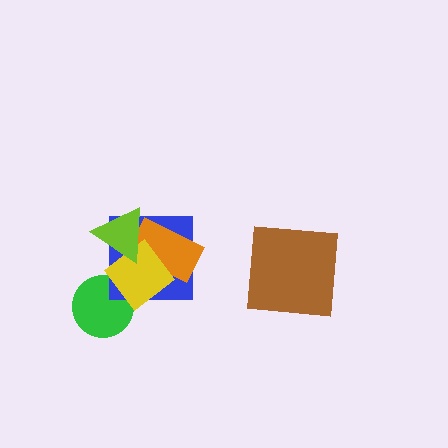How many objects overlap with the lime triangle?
3 objects overlap with the lime triangle.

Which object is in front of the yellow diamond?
The lime triangle is in front of the yellow diamond.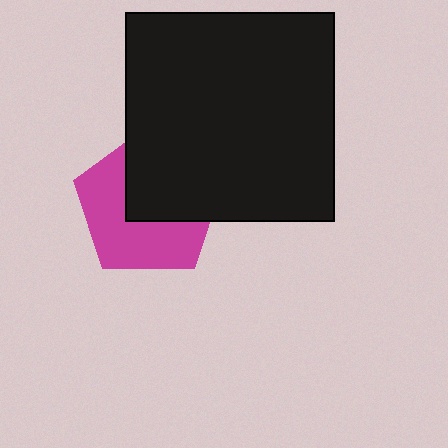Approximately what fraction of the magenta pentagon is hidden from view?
Roughly 46% of the magenta pentagon is hidden behind the black square.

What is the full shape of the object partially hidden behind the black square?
The partially hidden object is a magenta pentagon.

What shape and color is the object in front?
The object in front is a black square.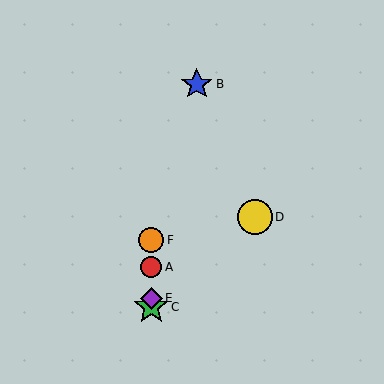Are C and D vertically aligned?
No, C is at x≈151 and D is at x≈255.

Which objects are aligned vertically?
Objects A, C, E, F are aligned vertically.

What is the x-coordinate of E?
Object E is at x≈151.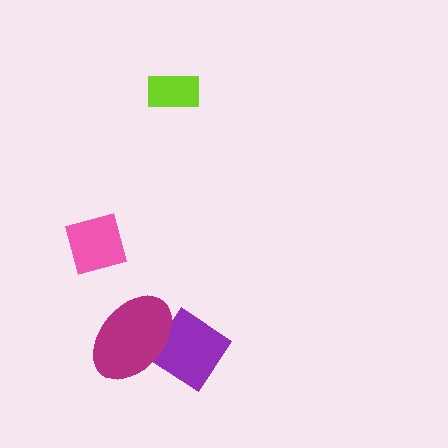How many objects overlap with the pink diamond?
0 objects overlap with the pink diamond.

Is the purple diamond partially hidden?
Yes, it is partially covered by another shape.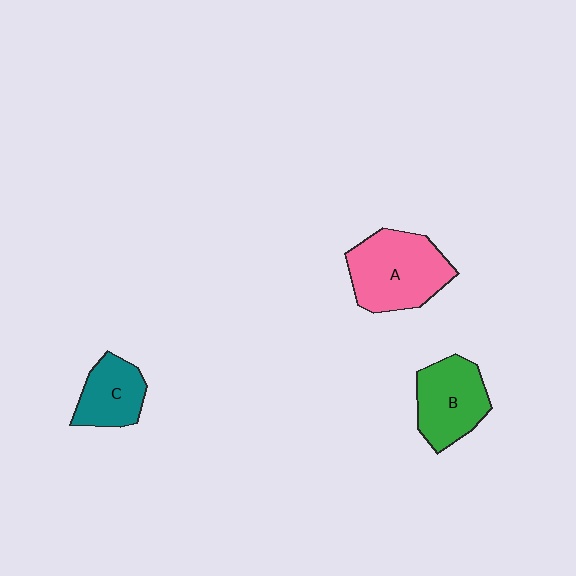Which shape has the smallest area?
Shape C (teal).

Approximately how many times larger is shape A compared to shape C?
Approximately 1.7 times.